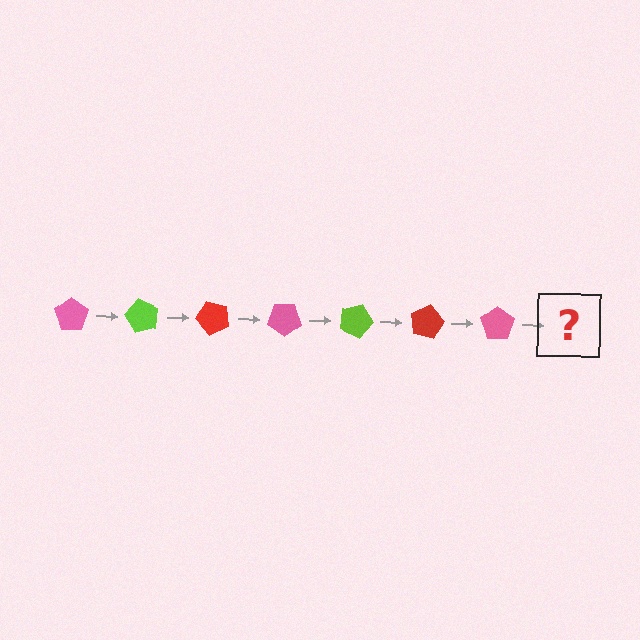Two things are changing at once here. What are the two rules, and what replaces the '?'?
The two rules are that it rotates 60 degrees each step and the color cycles through pink, lime, and red. The '?' should be a lime pentagon, rotated 420 degrees from the start.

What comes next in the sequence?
The next element should be a lime pentagon, rotated 420 degrees from the start.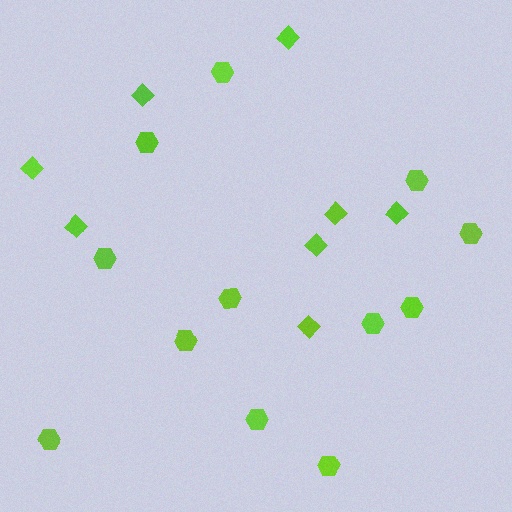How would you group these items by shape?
There are 2 groups: one group of hexagons (12) and one group of diamonds (8).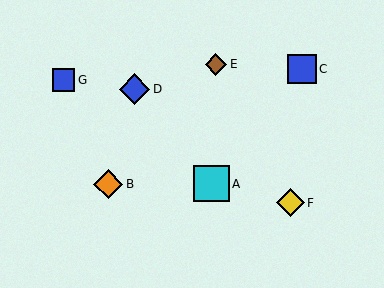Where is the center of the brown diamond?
The center of the brown diamond is at (216, 64).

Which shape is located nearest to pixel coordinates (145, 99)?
The blue diamond (labeled D) at (134, 89) is nearest to that location.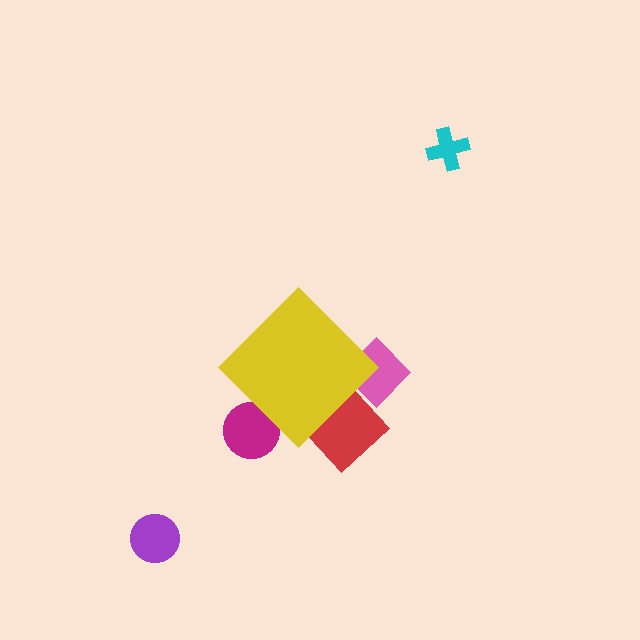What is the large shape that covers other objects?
A yellow diamond.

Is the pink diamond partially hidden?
Yes, the pink diamond is partially hidden behind the yellow diamond.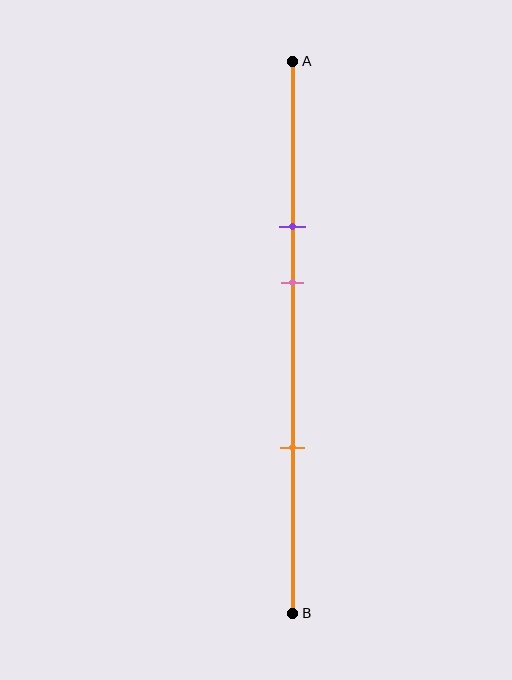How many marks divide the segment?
There are 3 marks dividing the segment.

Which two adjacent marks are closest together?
The purple and pink marks are the closest adjacent pair.